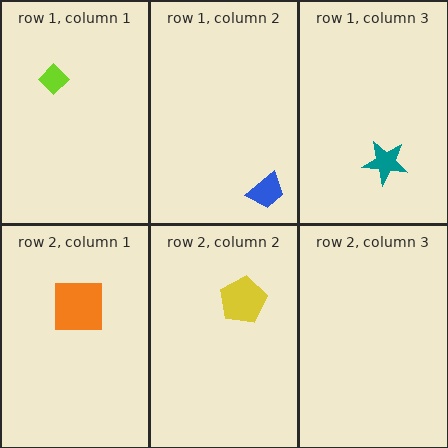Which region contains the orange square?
The row 2, column 1 region.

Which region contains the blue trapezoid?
The row 1, column 2 region.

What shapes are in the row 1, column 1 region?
The lime diamond.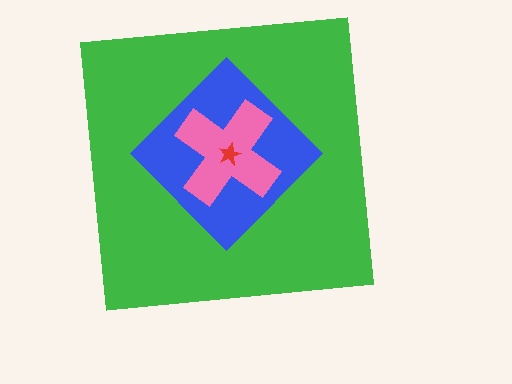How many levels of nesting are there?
4.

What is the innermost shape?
The red star.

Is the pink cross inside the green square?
Yes.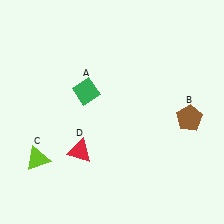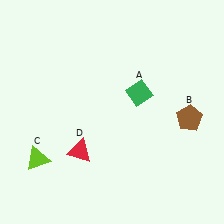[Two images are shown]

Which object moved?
The green diamond (A) moved right.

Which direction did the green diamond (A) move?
The green diamond (A) moved right.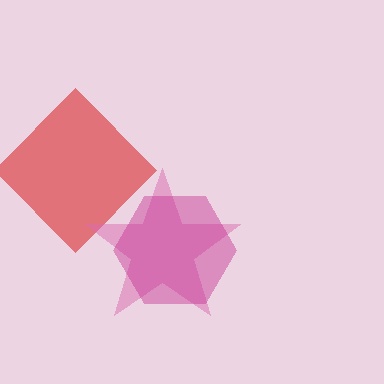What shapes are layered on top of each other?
The layered shapes are: a red diamond, a pink star, a magenta hexagon.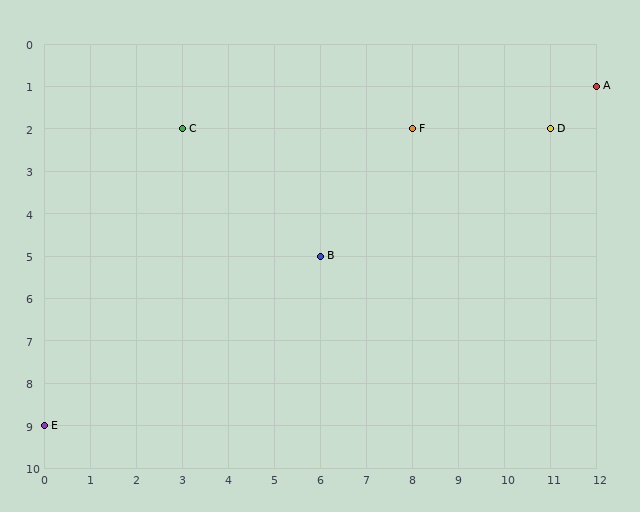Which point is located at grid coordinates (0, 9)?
Point E is at (0, 9).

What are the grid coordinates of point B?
Point B is at grid coordinates (6, 5).